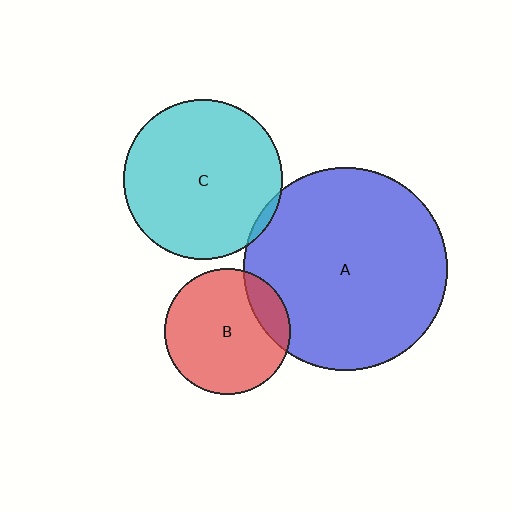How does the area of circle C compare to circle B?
Approximately 1.6 times.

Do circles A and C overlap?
Yes.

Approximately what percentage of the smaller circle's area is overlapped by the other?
Approximately 5%.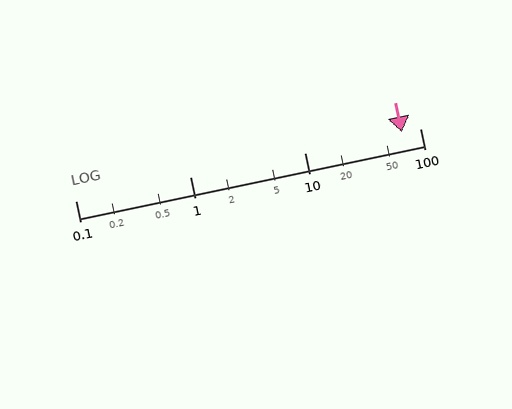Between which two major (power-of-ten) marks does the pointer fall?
The pointer is between 10 and 100.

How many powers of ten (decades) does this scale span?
The scale spans 3 decades, from 0.1 to 100.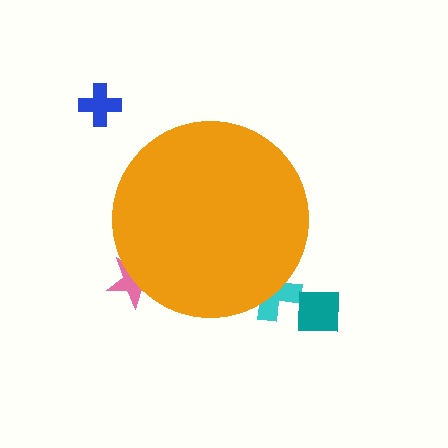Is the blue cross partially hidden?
No, the blue cross is fully visible.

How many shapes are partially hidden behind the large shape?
2 shapes are partially hidden.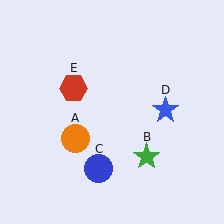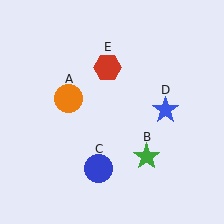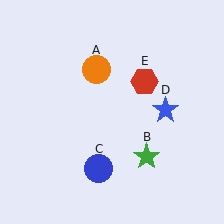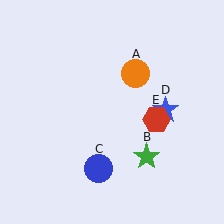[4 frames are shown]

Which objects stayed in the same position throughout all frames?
Green star (object B) and blue circle (object C) and blue star (object D) remained stationary.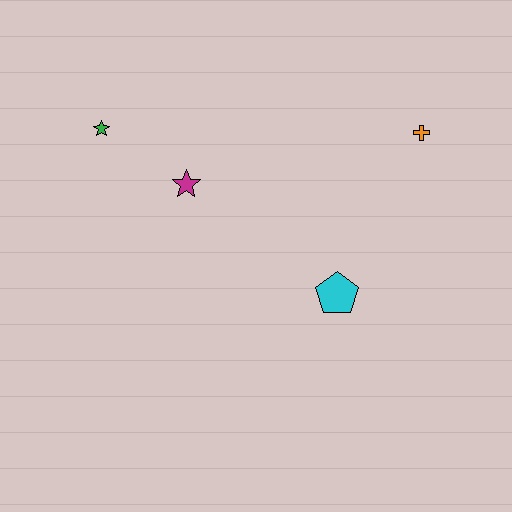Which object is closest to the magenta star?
The green star is closest to the magenta star.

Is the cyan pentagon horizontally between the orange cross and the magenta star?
Yes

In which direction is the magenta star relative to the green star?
The magenta star is to the right of the green star.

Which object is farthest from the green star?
The orange cross is farthest from the green star.